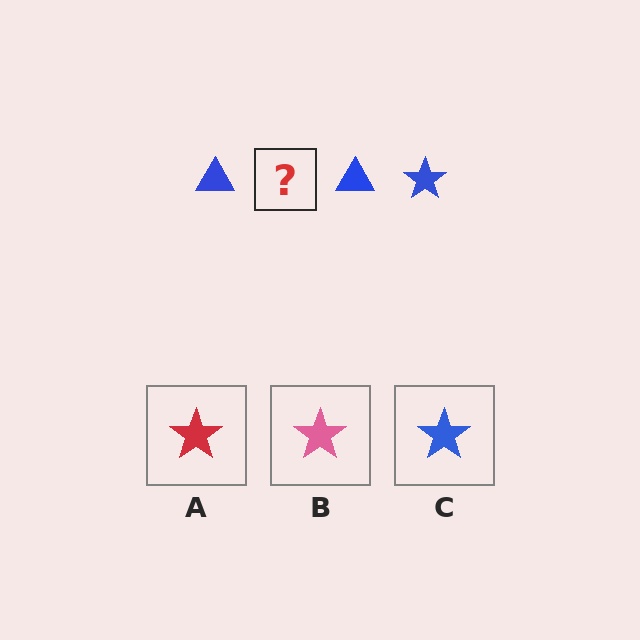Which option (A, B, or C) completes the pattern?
C.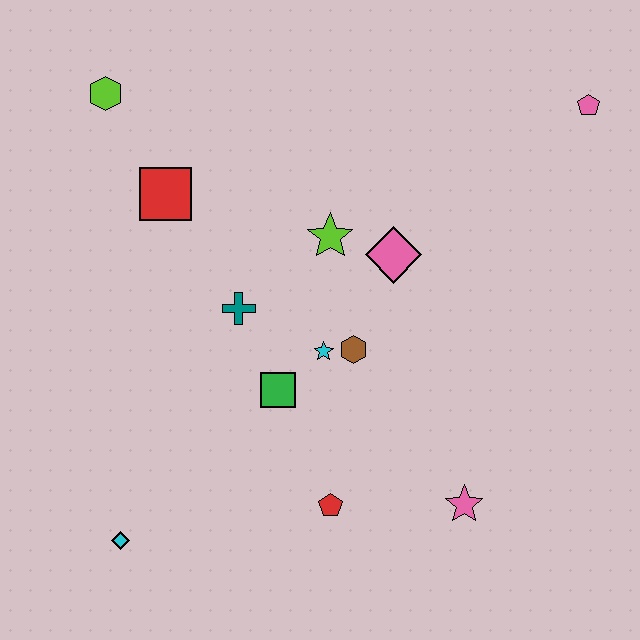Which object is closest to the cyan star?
The brown hexagon is closest to the cyan star.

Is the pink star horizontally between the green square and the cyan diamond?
No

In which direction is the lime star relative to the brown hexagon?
The lime star is above the brown hexagon.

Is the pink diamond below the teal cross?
No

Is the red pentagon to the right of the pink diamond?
No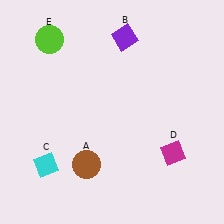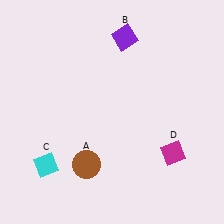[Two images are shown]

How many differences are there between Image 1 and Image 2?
There is 1 difference between the two images.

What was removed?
The lime circle (E) was removed in Image 2.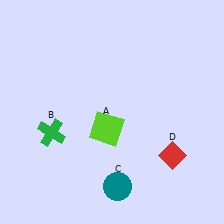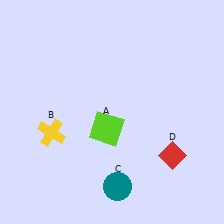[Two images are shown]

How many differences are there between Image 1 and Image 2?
There is 1 difference between the two images.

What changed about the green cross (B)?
In Image 1, B is green. In Image 2, it changed to yellow.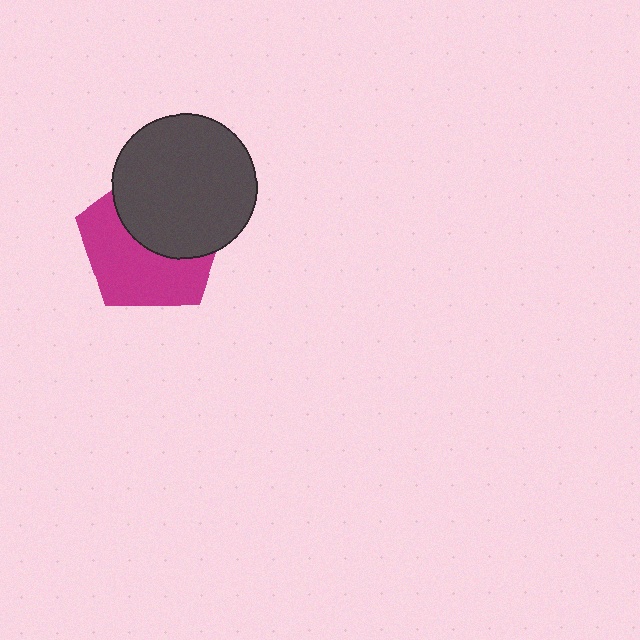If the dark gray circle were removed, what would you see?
You would see the complete magenta pentagon.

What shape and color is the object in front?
The object in front is a dark gray circle.